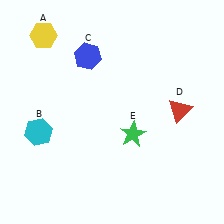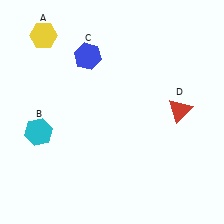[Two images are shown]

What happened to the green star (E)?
The green star (E) was removed in Image 2. It was in the bottom-right area of Image 1.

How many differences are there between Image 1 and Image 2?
There is 1 difference between the two images.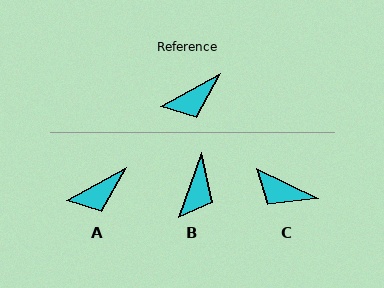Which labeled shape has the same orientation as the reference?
A.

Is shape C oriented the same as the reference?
No, it is off by about 54 degrees.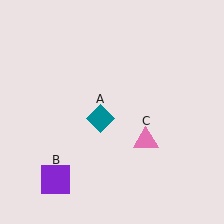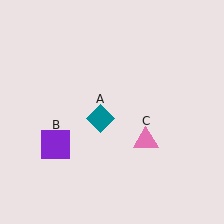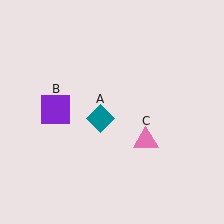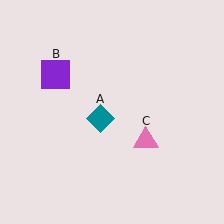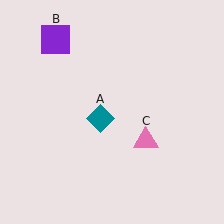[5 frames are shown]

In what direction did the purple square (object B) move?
The purple square (object B) moved up.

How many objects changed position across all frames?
1 object changed position: purple square (object B).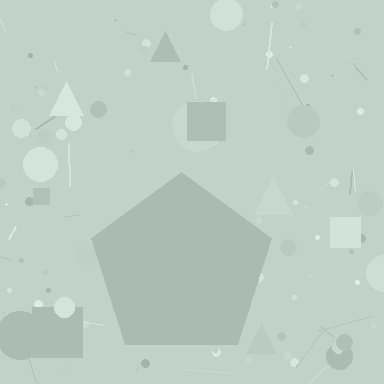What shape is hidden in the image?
A pentagon is hidden in the image.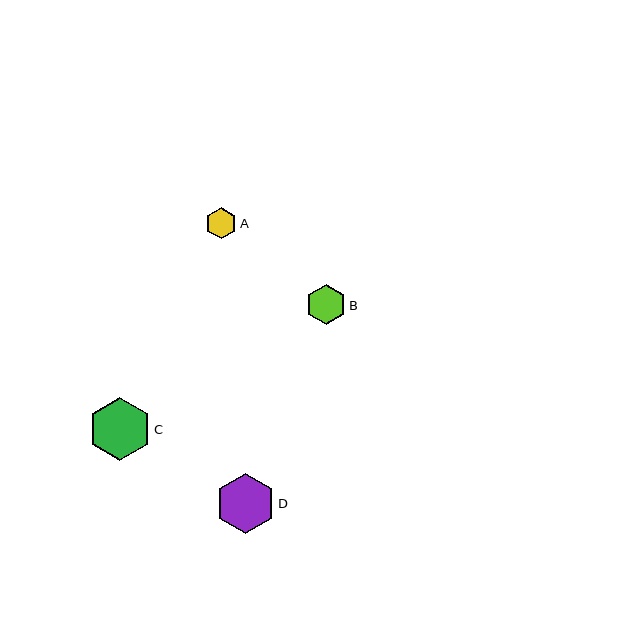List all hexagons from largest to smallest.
From largest to smallest: C, D, B, A.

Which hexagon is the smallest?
Hexagon A is the smallest with a size of approximately 31 pixels.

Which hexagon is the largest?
Hexagon C is the largest with a size of approximately 63 pixels.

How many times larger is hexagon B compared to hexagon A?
Hexagon B is approximately 1.3 times the size of hexagon A.